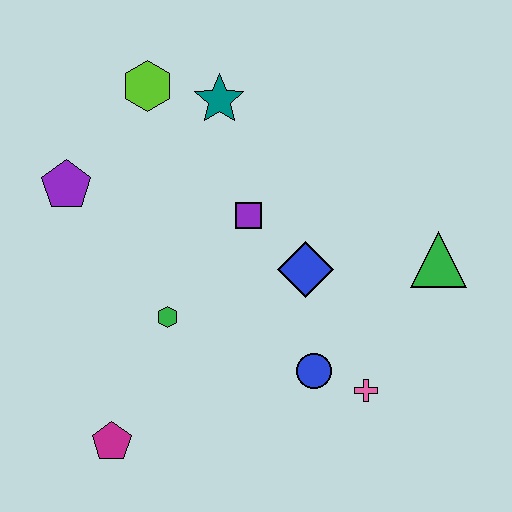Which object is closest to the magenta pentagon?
The green hexagon is closest to the magenta pentagon.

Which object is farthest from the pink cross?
The lime hexagon is farthest from the pink cross.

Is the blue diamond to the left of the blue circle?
Yes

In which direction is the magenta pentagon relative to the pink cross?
The magenta pentagon is to the left of the pink cross.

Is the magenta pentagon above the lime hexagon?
No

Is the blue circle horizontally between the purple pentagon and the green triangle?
Yes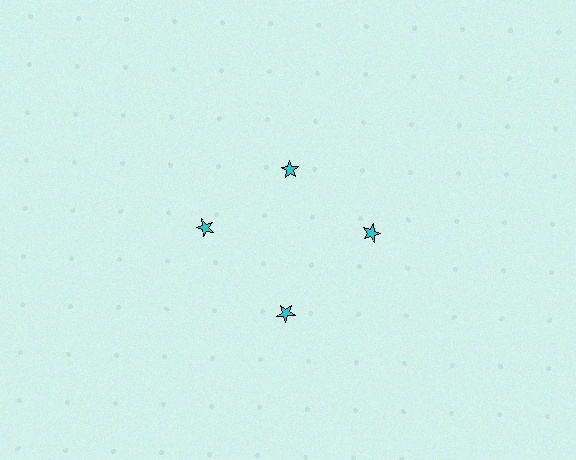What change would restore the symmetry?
The symmetry would be restored by moving it outward, back onto the ring so that all 4 stars sit at equal angles and equal distance from the center.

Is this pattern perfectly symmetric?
No. The 4 cyan stars are arranged in a ring, but one element near the 12 o'clock position is pulled inward toward the center, breaking the 4-fold rotational symmetry.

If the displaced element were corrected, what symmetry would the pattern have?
It would have 4-fold rotational symmetry — the pattern would map onto itself every 90 degrees.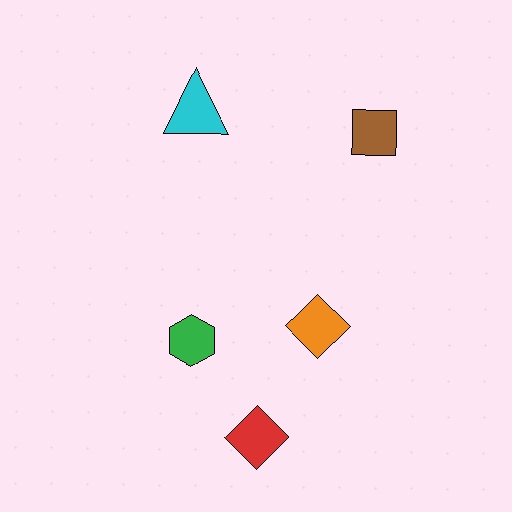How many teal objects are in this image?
There are no teal objects.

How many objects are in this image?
There are 5 objects.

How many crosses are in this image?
There are no crosses.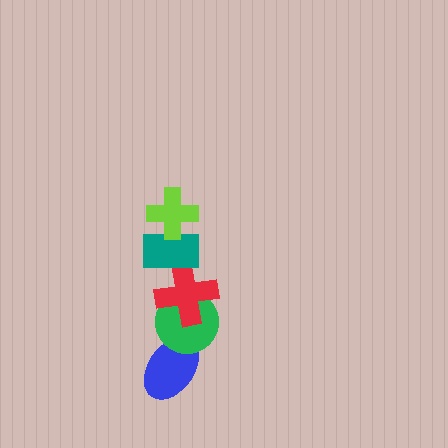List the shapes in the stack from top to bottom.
From top to bottom: the lime cross, the teal rectangle, the red cross, the green circle, the blue ellipse.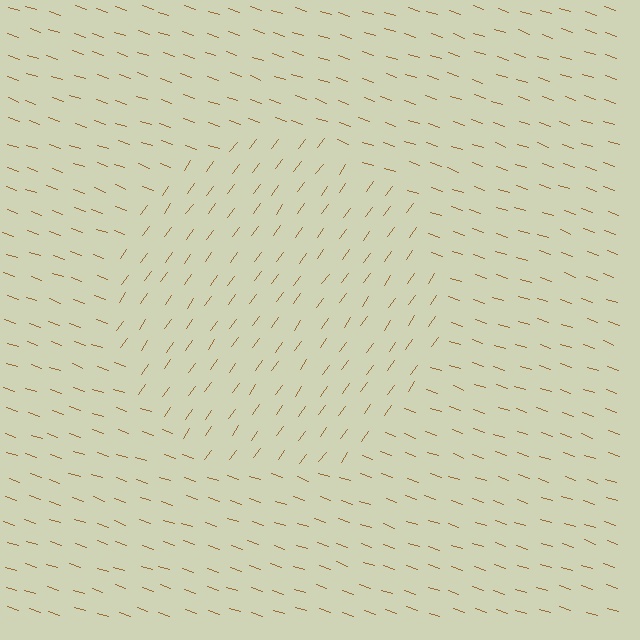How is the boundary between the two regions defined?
The boundary is defined purely by a change in line orientation (approximately 73 degrees difference). All lines are the same color and thickness.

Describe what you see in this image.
The image is filled with small brown line segments. A circle region in the image has lines oriented differently from the surrounding lines, creating a visible texture boundary.